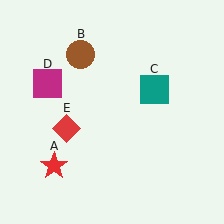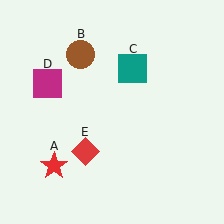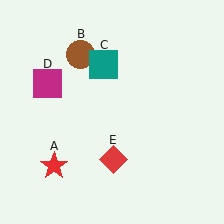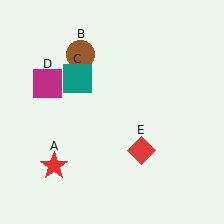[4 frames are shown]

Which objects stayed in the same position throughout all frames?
Red star (object A) and brown circle (object B) and magenta square (object D) remained stationary.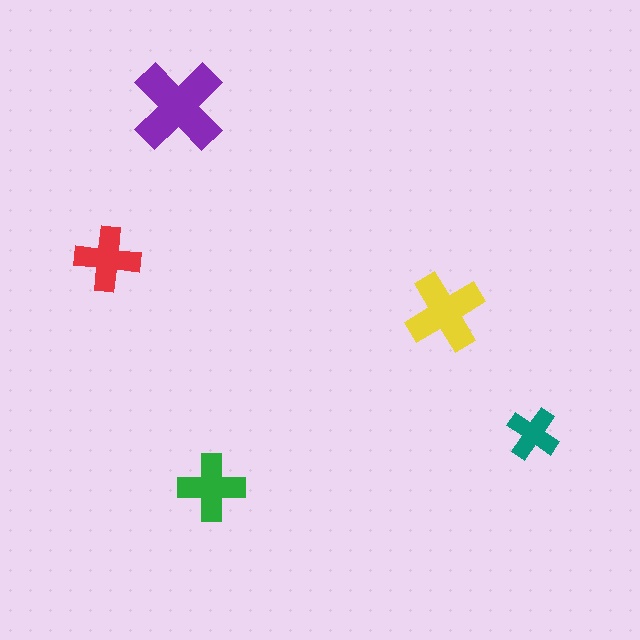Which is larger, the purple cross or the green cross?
The purple one.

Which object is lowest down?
The green cross is bottommost.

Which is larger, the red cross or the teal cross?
The red one.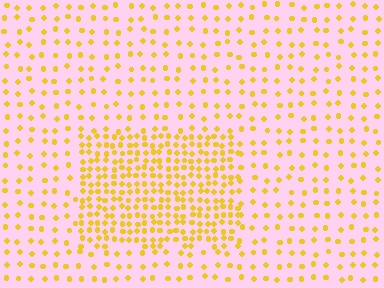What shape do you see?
I see a rectangle.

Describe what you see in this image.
The image contains small yellow elements arranged at two different densities. A rectangle-shaped region is visible where the elements are more densely packed than the surrounding area.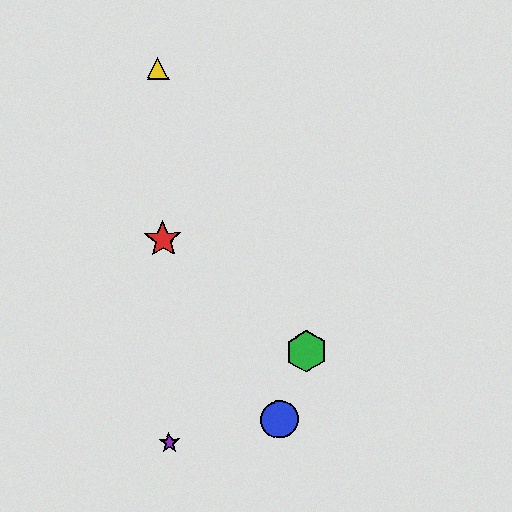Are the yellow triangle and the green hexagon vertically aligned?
No, the yellow triangle is at x≈158 and the green hexagon is at x≈306.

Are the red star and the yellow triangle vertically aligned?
Yes, both are at x≈163.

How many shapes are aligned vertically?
3 shapes (the red star, the yellow triangle, the purple star) are aligned vertically.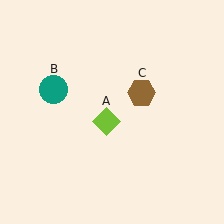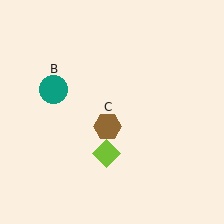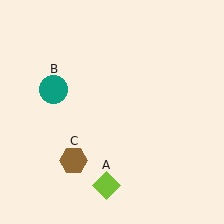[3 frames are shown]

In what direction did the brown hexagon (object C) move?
The brown hexagon (object C) moved down and to the left.